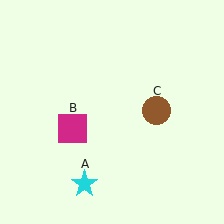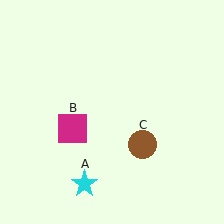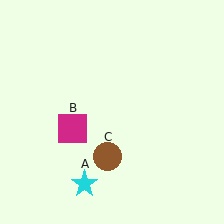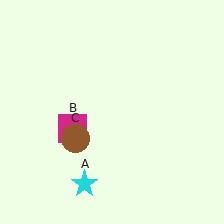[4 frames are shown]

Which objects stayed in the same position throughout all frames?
Cyan star (object A) and magenta square (object B) remained stationary.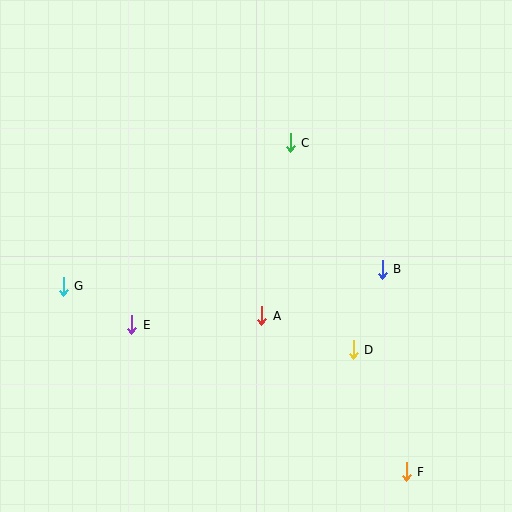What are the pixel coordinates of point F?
Point F is at (406, 472).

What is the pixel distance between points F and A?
The distance between F and A is 213 pixels.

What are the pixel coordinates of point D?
Point D is at (353, 350).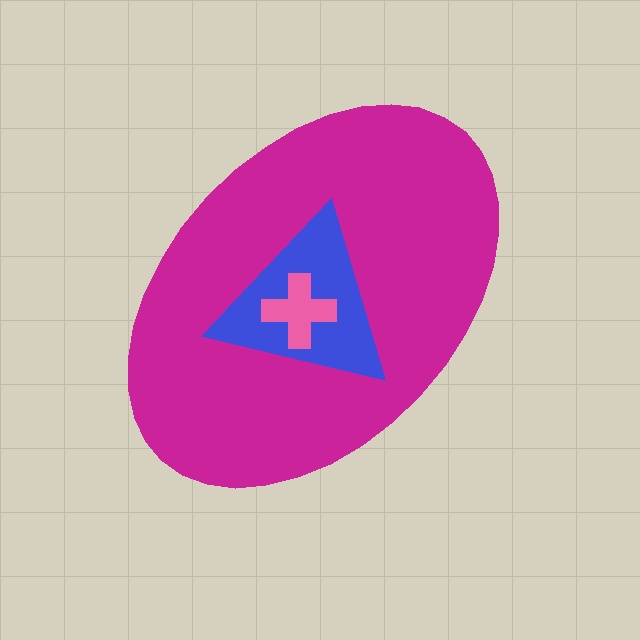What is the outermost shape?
The magenta ellipse.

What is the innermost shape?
The pink cross.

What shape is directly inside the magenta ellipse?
The blue triangle.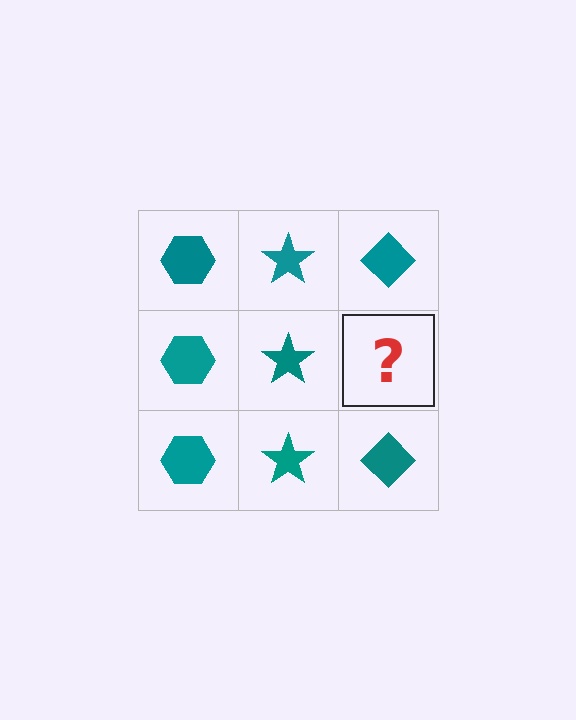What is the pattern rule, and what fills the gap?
The rule is that each column has a consistent shape. The gap should be filled with a teal diamond.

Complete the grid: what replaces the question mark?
The question mark should be replaced with a teal diamond.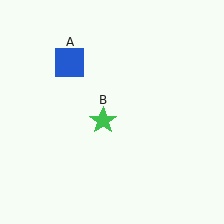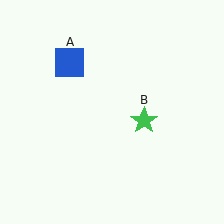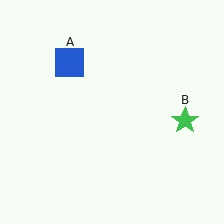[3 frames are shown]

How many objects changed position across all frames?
1 object changed position: green star (object B).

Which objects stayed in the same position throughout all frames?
Blue square (object A) remained stationary.